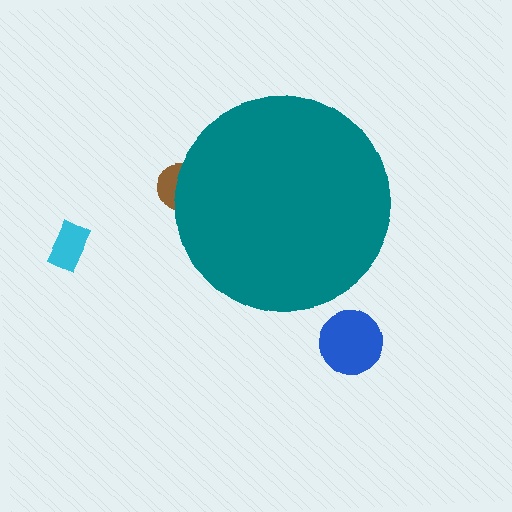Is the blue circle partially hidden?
No, the blue circle is fully visible.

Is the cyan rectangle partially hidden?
No, the cyan rectangle is fully visible.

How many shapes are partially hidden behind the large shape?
1 shape is partially hidden.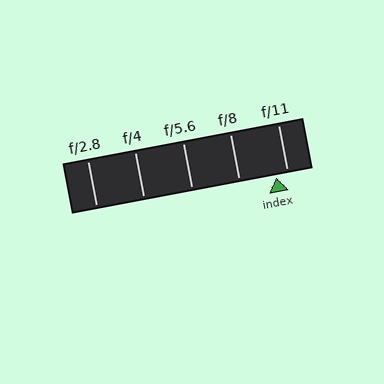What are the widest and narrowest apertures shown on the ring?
The widest aperture shown is f/2.8 and the narrowest is f/11.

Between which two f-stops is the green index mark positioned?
The index mark is between f/8 and f/11.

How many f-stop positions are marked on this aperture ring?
There are 5 f-stop positions marked.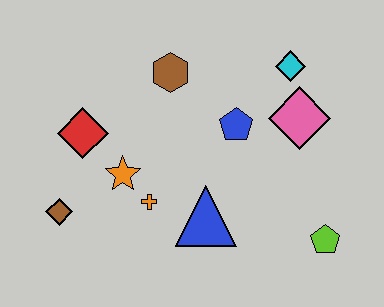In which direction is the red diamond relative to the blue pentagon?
The red diamond is to the left of the blue pentagon.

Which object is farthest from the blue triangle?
The cyan diamond is farthest from the blue triangle.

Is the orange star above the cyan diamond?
No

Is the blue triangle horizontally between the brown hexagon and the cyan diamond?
Yes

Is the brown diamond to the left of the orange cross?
Yes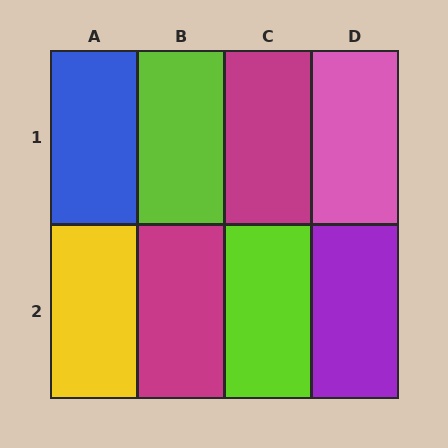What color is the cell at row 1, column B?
Lime.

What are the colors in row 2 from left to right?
Yellow, magenta, lime, purple.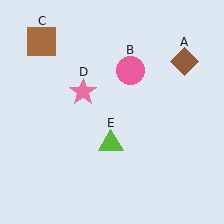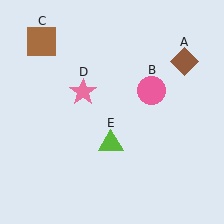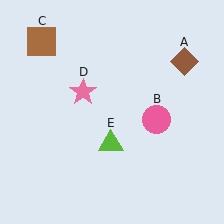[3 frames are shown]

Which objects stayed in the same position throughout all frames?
Brown diamond (object A) and brown square (object C) and pink star (object D) and lime triangle (object E) remained stationary.